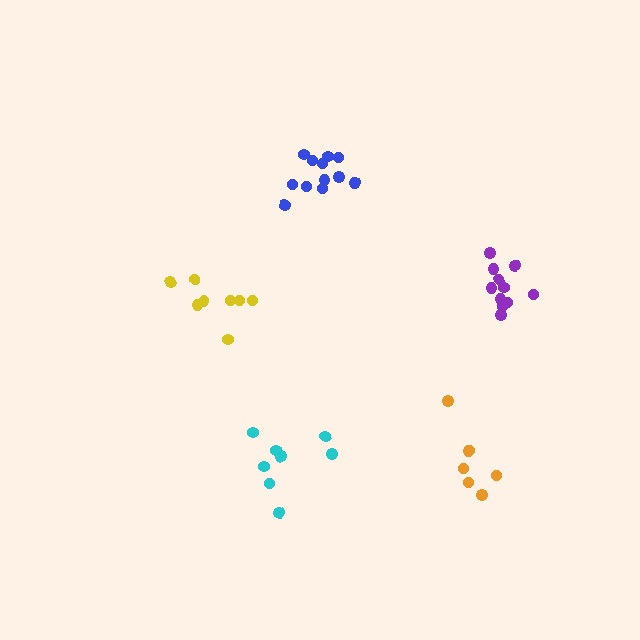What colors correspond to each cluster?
The clusters are colored: orange, yellow, blue, purple, cyan.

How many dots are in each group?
Group 1: 7 dots, Group 2: 9 dots, Group 3: 13 dots, Group 4: 11 dots, Group 5: 8 dots (48 total).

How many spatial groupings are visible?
There are 5 spatial groupings.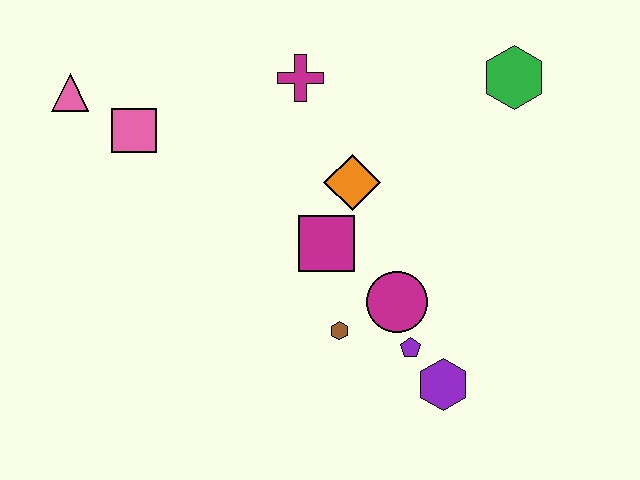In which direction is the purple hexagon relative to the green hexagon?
The purple hexagon is below the green hexagon.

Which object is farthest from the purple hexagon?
The pink triangle is farthest from the purple hexagon.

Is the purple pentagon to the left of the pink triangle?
No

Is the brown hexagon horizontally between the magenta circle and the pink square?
Yes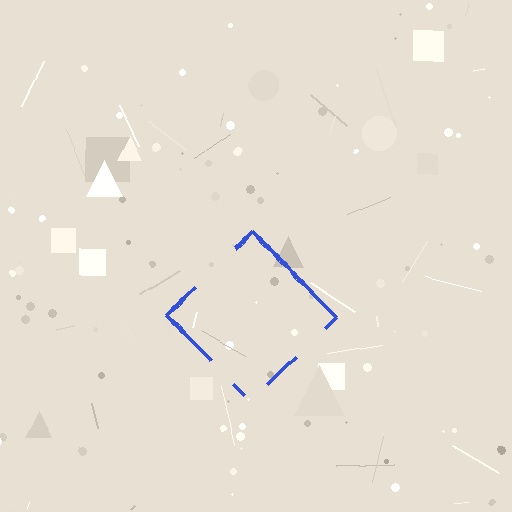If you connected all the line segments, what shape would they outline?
They would outline a diamond.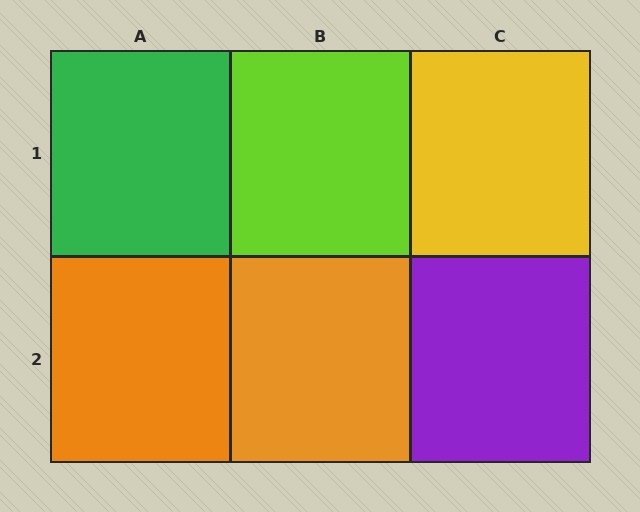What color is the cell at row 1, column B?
Lime.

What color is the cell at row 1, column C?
Yellow.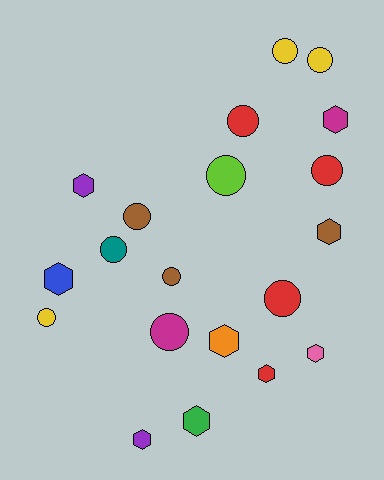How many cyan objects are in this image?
There are no cyan objects.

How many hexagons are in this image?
There are 9 hexagons.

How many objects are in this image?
There are 20 objects.